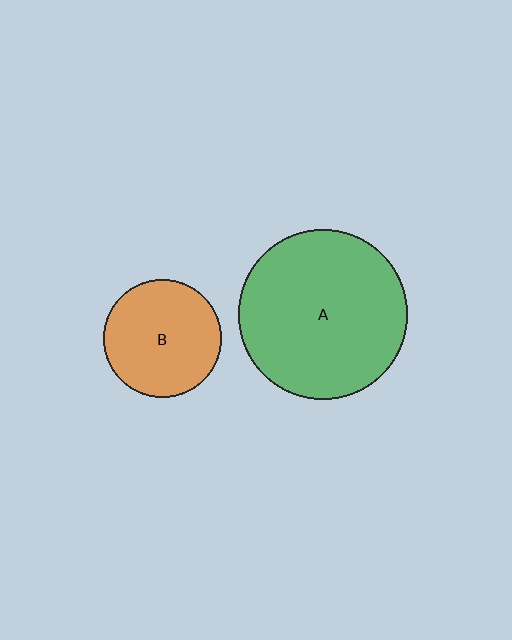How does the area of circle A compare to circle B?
Approximately 2.0 times.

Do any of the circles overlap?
No, none of the circles overlap.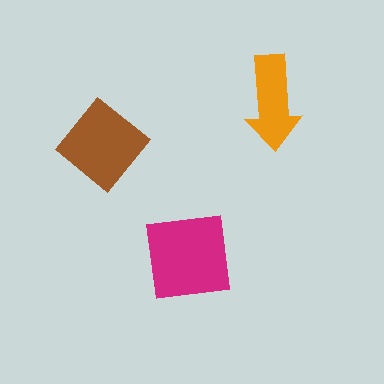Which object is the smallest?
The orange arrow.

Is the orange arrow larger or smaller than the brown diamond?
Smaller.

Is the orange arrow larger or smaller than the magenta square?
Smaller.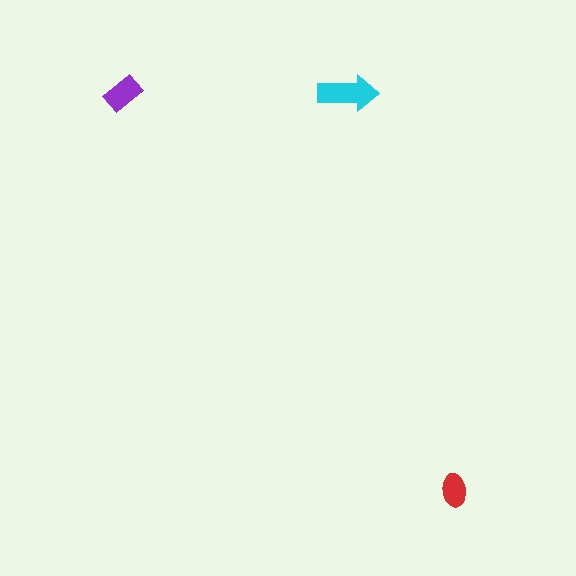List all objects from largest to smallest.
The cyan arrow, the purple rectangle, the red ellipse.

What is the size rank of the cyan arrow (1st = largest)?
1st.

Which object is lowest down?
The red ellipse is bottommost.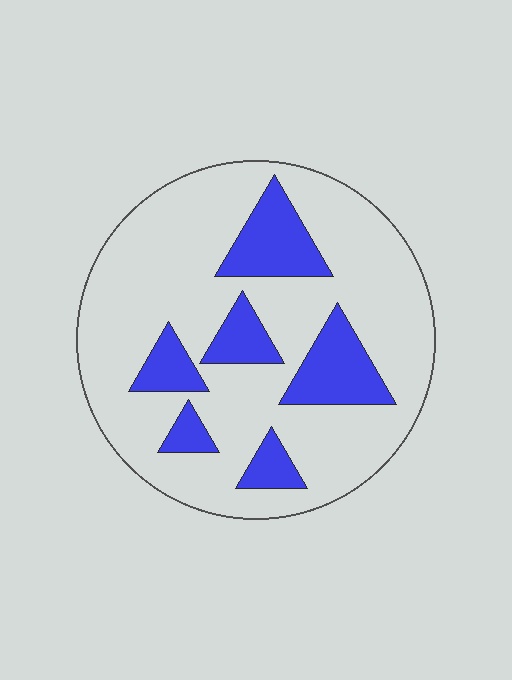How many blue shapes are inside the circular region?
6.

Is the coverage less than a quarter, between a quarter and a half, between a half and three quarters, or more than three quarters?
Less than a quarter.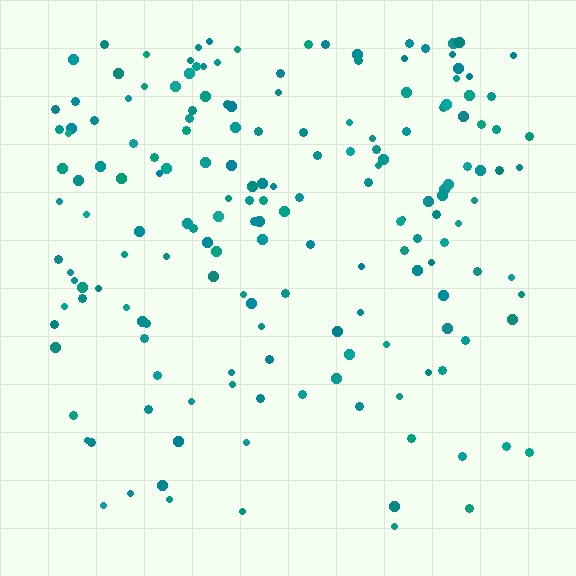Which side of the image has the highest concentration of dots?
The top.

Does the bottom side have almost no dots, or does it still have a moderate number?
Still a moderate number, just noticeably fewer than the top.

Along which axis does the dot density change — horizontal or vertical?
Vertical.